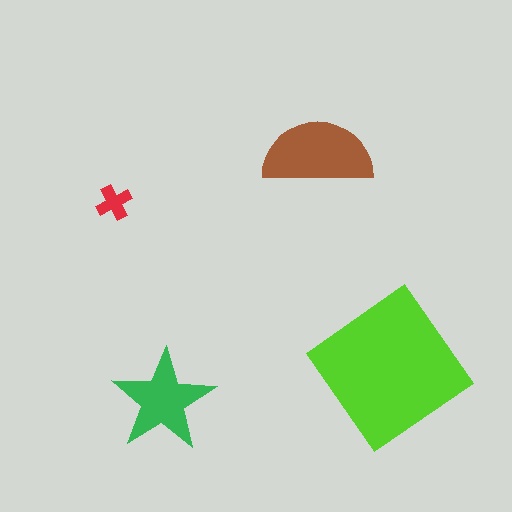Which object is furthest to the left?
The red cross is leftmost.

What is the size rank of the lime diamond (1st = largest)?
1st.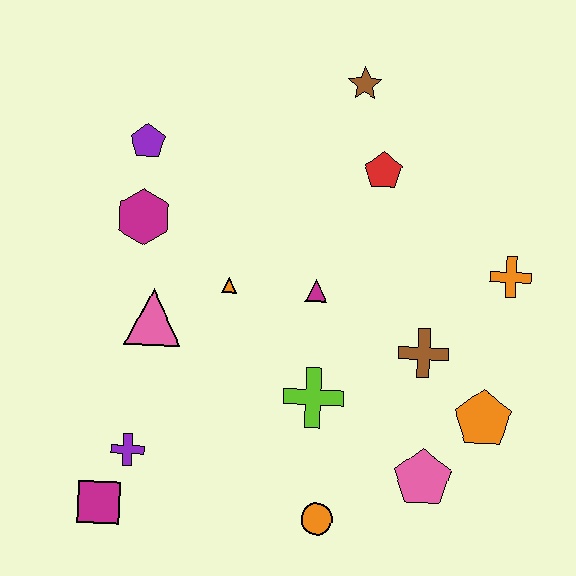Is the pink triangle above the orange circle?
Yes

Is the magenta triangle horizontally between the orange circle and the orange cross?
No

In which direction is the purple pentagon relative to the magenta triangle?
The purple pentagon is to the left of the magenta triangle.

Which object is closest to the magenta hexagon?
The purple pentagon is closest to the magenta hexagon.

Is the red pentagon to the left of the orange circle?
No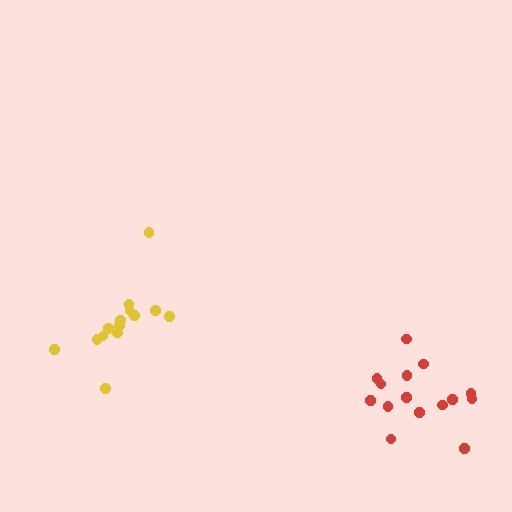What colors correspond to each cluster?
The clusters are colored: red, yellow.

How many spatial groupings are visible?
There are 2 spatial groupings.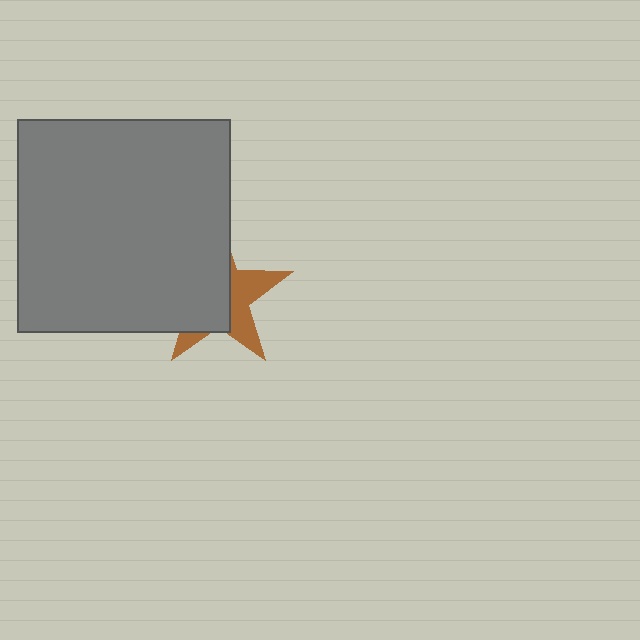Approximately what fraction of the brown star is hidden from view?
Roughly 61% of the brown star is hidden behind the gray square.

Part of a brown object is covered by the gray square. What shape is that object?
It is a star.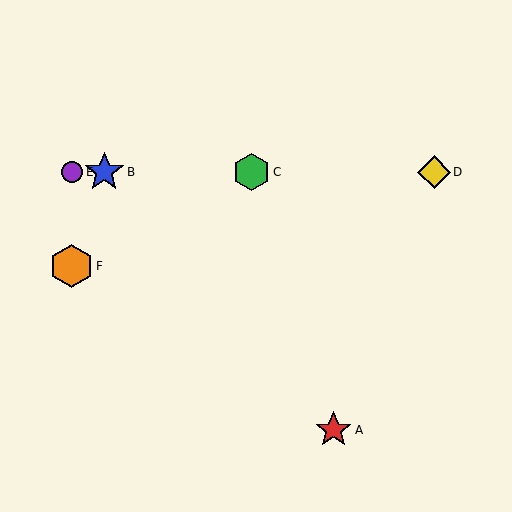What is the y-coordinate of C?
Object C is at y≈172.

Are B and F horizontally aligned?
No, B is at y≈172 and F is at y≈266.